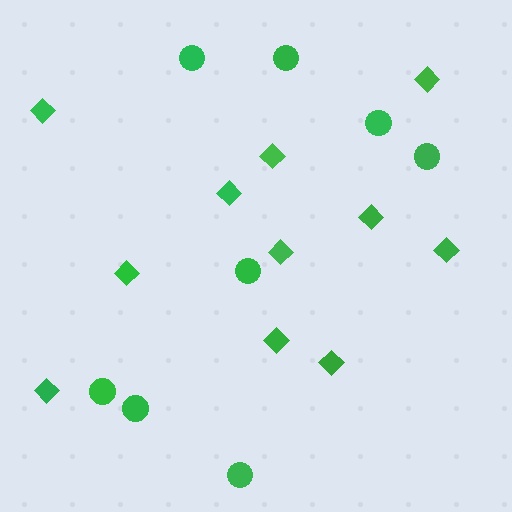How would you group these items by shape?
There are 2 groups: one group of circles (8) and one group of diamonds (11).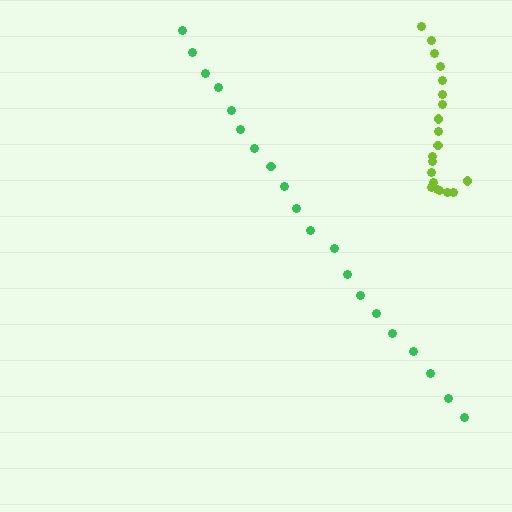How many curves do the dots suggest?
There are 2 distinct paths.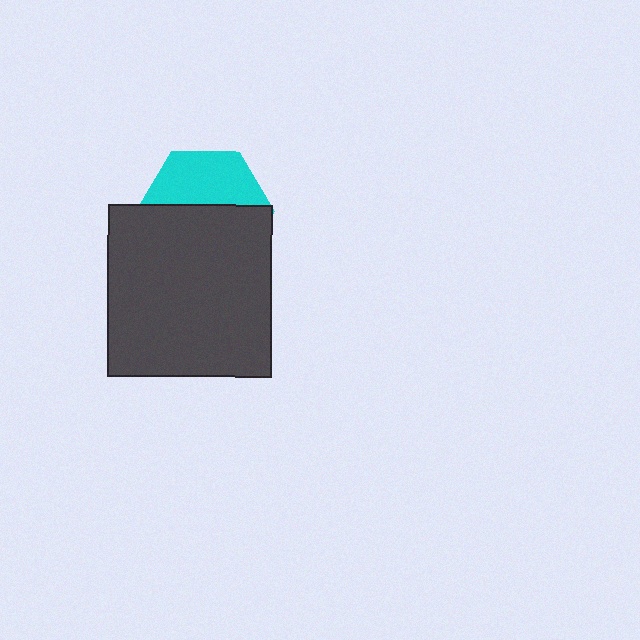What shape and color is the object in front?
The object in front is a dark gray rectangle.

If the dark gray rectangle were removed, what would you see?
You would see the complete cyan hexagon.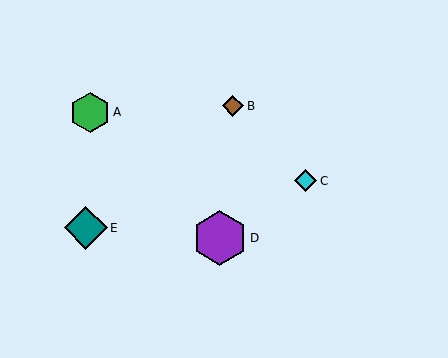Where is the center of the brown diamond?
The center of the brown diamond is at (233, 106).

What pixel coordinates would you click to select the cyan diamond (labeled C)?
Click at (306, 181) to select the cyan diamond C.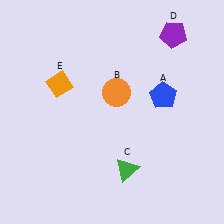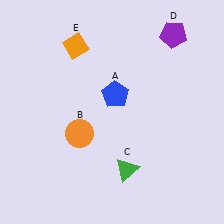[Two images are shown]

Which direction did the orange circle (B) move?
The orange circle (B) moved down.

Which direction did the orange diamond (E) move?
The orange diamond (E) moved up.